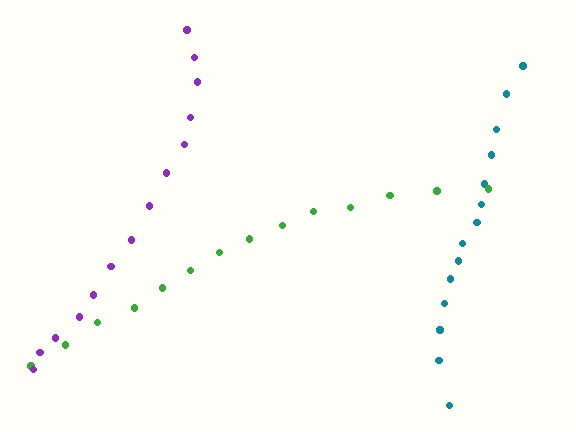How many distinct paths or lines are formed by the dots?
There are 3 distinct paths.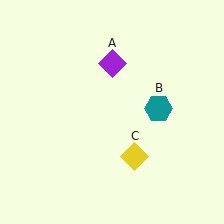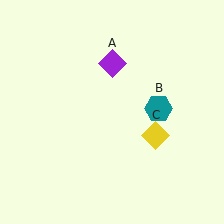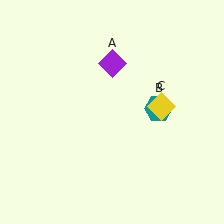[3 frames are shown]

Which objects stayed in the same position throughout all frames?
Purple diamond (object A) and teal hexagon (object B) remained stationary.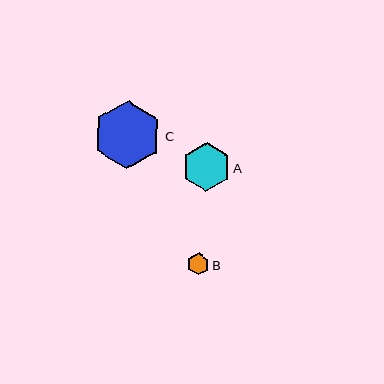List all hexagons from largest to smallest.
From largest to smallest: C, A, B.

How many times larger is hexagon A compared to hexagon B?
Hexagon A is approximately 2.2 times the size of hexagon B.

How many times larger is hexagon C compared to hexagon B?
Hexagon C is approximately 3.1 times the size of hexagon B.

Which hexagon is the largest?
Hexagon C is the largest with a size of approximately 68 pixels.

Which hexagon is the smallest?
Hexagon B is the smallest with a size of approximately 22 pixels.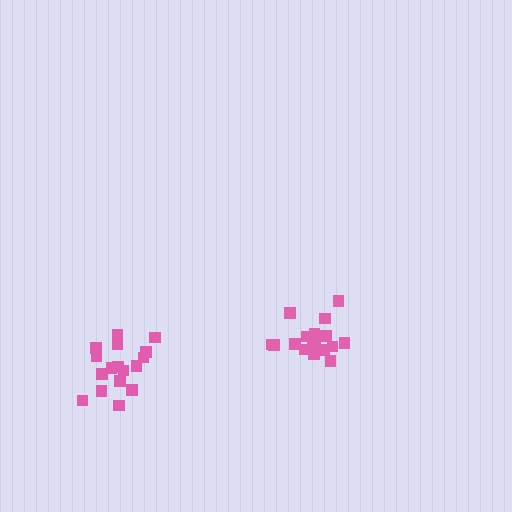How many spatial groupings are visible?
There are 2 spatial groupings.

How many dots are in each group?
Group 1: 19 dots, Group 2: 17 dots (36 total).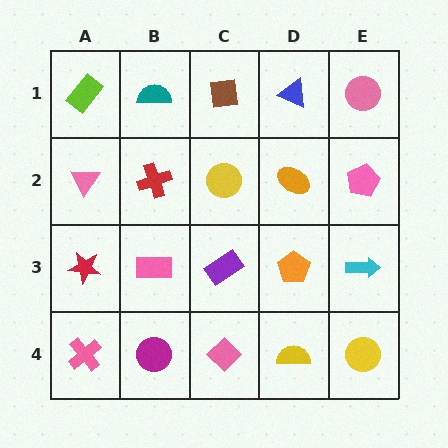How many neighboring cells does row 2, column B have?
4.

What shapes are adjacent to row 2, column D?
A blue triangle (row 1, column D), an orange pentagon (row 3, column D), a yellow circle (row 2, column C), a pink pentagon (row 2, column E).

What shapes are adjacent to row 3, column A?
A pink triangle (row 2, column A), a pink cross (row 4, column A), a pink rectangle (row 3, column B).